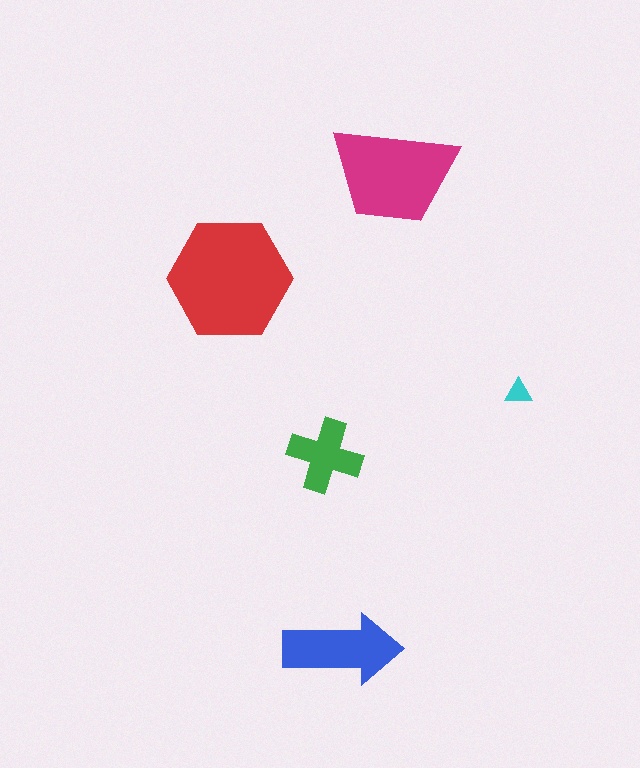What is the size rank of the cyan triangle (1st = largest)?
5th.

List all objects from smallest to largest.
The cyan triangle, the green cross, the blue arrow, the magenta trapezoid, the red hexagon.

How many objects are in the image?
There are 5 objects in the image.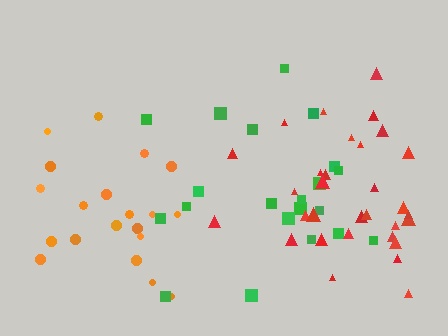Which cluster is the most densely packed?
Red.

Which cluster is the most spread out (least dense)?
Green.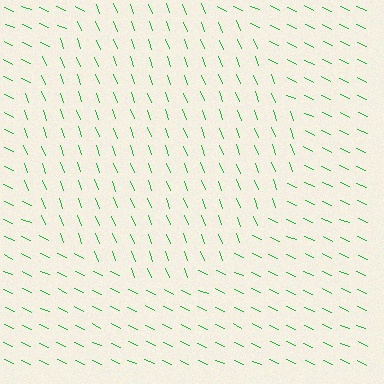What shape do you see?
I see a circle.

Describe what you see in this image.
The image is filled with small green line segments. A circle region in the image has lines oriented differently from the surrounding lines, creating a visible texture boundary.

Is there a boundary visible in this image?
Yes, there is a texture boundary formed by a change in line orientation.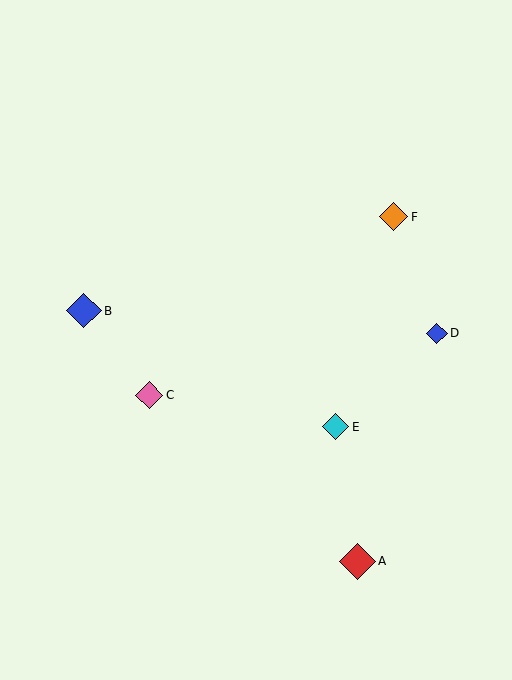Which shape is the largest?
The red diamond (labeled A) is the largest.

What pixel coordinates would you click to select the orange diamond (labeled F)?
Click at (394, 217) to select the orange diamond F.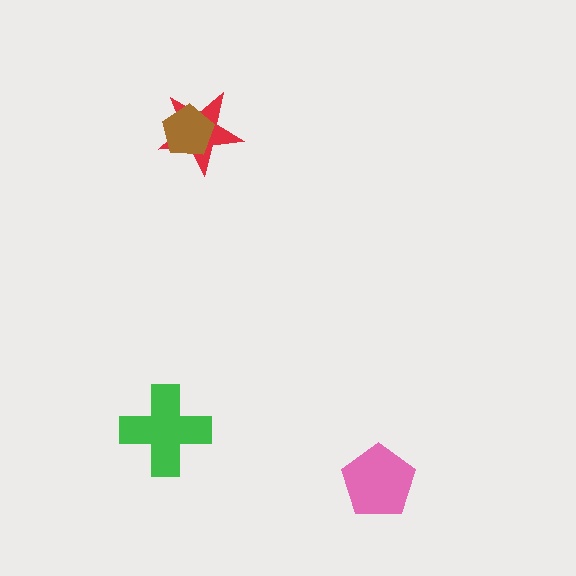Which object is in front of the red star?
The brown pentagon is in front of the red star.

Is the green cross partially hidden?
No, no other shape covers it.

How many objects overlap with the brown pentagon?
1 object overlaps with the brown pentagon.